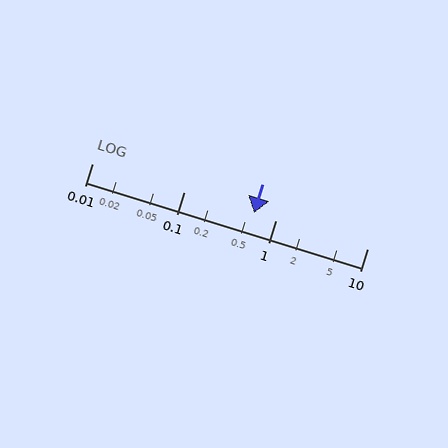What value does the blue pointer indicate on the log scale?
The pointer indicates approximately 0.58.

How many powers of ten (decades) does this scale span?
The scale spans 3 decades, from 0.01 to 10.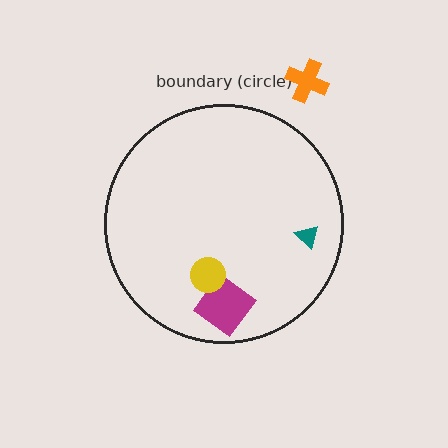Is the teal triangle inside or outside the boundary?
Inside.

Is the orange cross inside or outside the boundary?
Outside.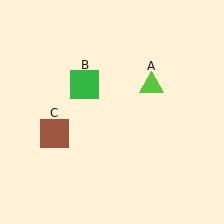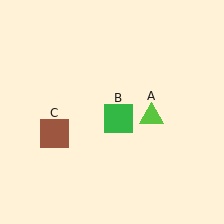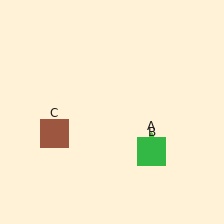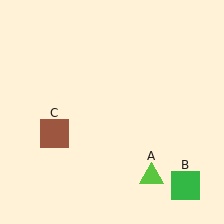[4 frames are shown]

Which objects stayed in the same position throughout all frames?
Brown square (object C) remained stationary.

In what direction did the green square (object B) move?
The green square (object B) moved down and to the right.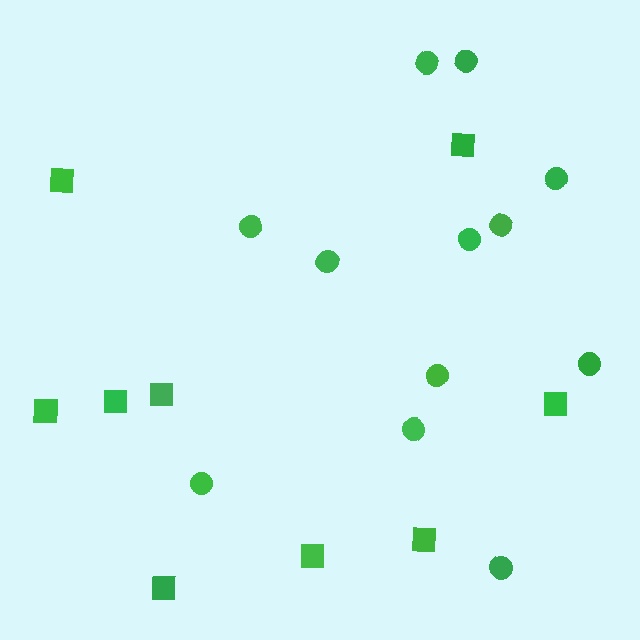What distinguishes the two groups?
There are 2 groups: one group of squares (9) and one group of circles (12).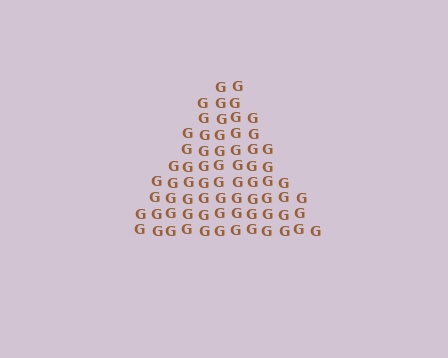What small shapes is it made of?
It is made of small letter G's.